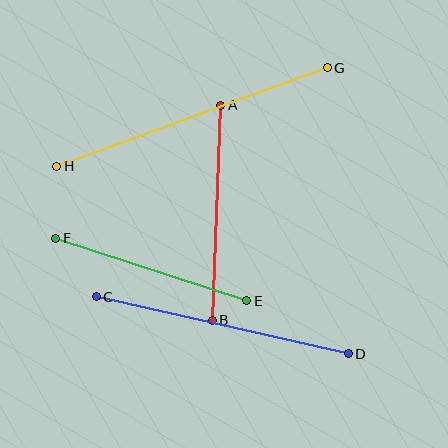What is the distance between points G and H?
The distance is approximately 288 pixels.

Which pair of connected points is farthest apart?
Points G and H are farthest apart.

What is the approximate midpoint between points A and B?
The midpoint is at approximately (216, 213) pixels.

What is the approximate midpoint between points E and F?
The midpoint is at approximately (151, 269) pixels.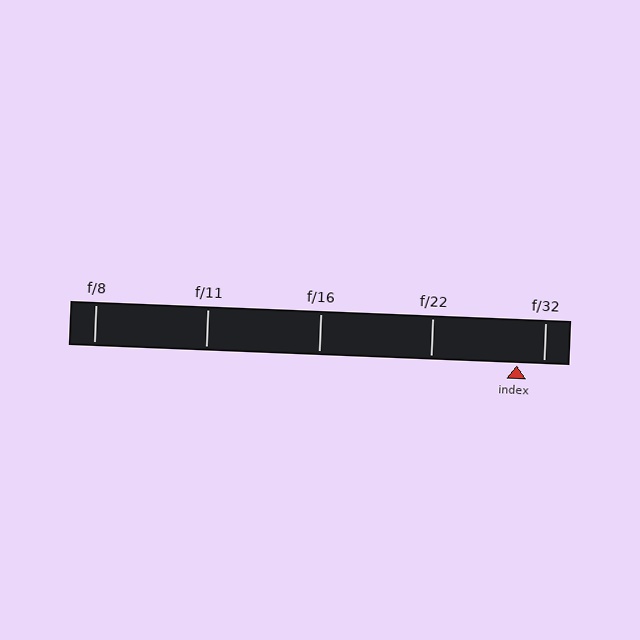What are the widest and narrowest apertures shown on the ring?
The widest aperture shown is f/8 and the narrowest is f/32.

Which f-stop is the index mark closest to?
The index mark is closest to f/32.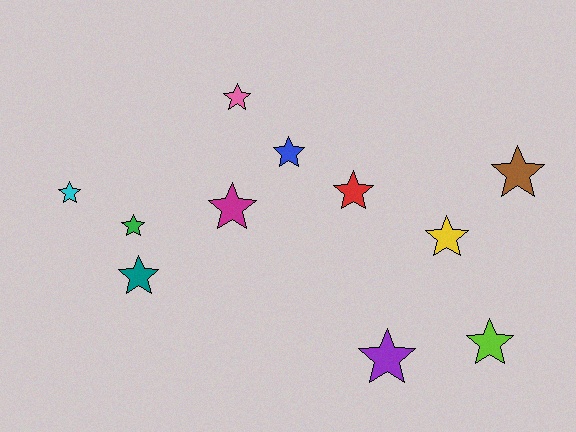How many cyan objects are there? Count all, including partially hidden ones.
There is 1 cyan object.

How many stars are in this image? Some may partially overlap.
There are 11 stars.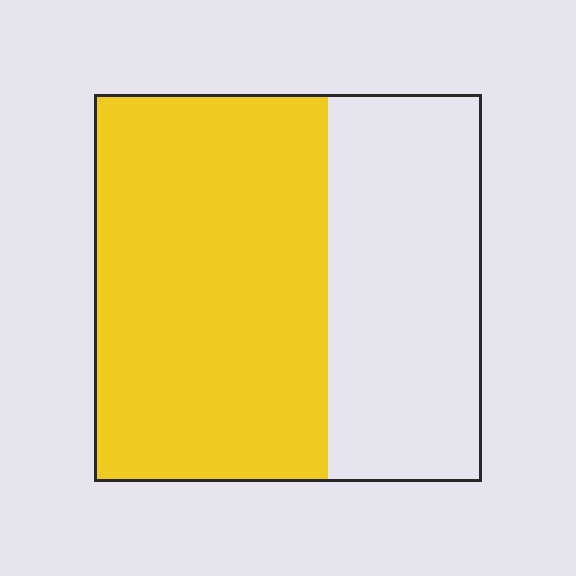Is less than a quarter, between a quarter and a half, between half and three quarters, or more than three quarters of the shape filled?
Between half and three quarters.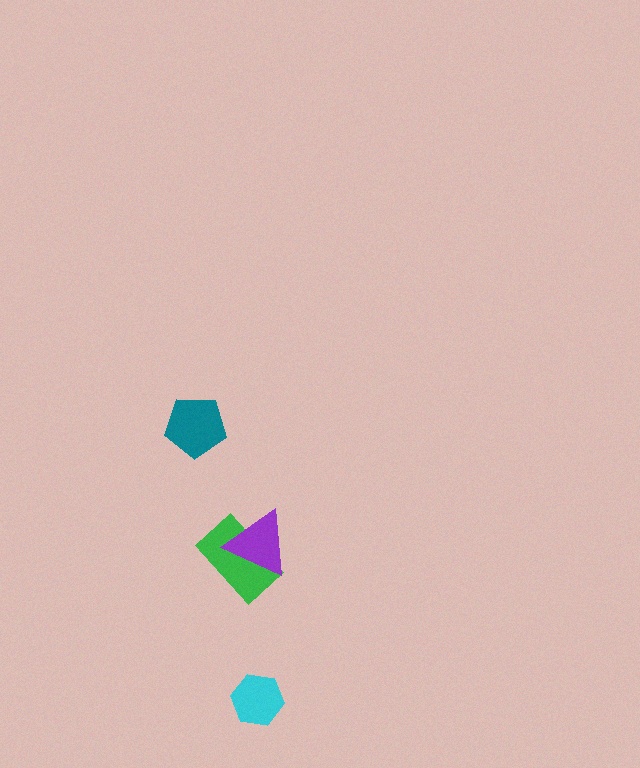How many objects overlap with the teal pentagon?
0 objects overlap with the teal pentagon.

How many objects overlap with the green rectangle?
1 object overlaps with the green rectangle.